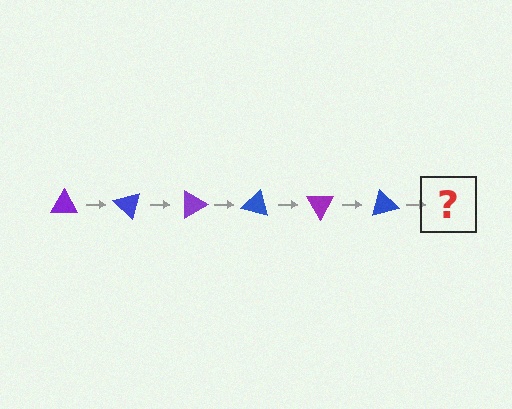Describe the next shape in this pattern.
It should be a purple triangle, rotated 270 degrees from the start.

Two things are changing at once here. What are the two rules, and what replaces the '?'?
The two rules are that it rotates 45 degrees each step and the color cycles through purple and blue. The '?' should be a purple triangle, rotated 270 degrees from the start.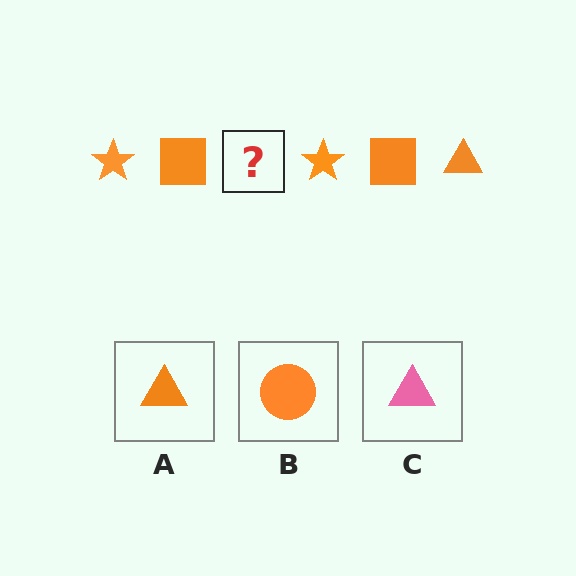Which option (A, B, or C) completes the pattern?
A.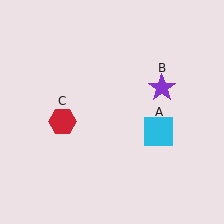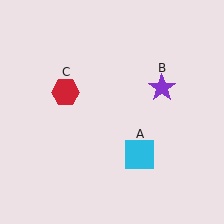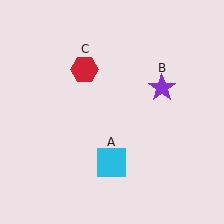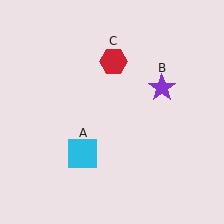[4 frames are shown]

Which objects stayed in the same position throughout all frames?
Purple star (object B) remained stationary.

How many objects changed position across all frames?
2 objects changed position: cyan square (object A), red hexagon (object C).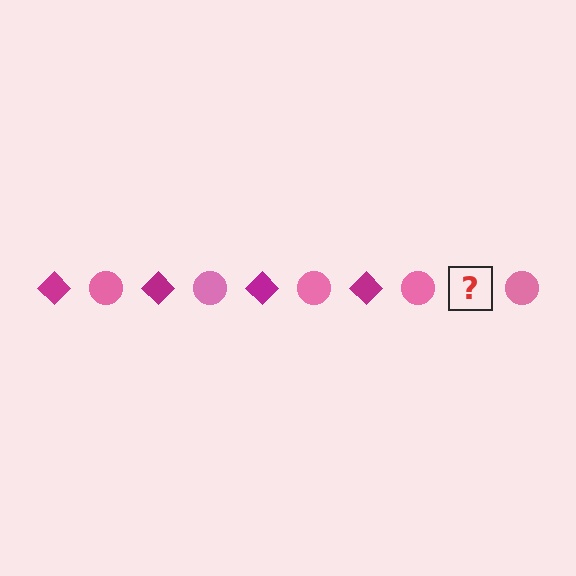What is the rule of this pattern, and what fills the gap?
The rule is that the pattern alternates between magenta diamond and pink circle. The gap should be filled with a magenta diamond.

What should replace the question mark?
The question mark should be replaced with a magenta diamond.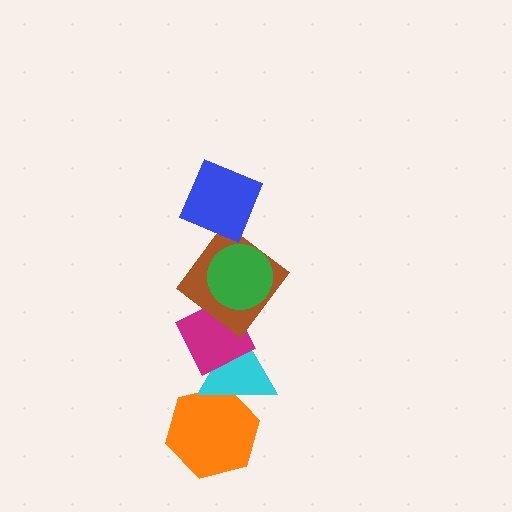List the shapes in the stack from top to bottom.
From top to bottom: the blue square, the green circle, the brown diamond, the magenta diamond, the cyan triangle, the orange hexagon.